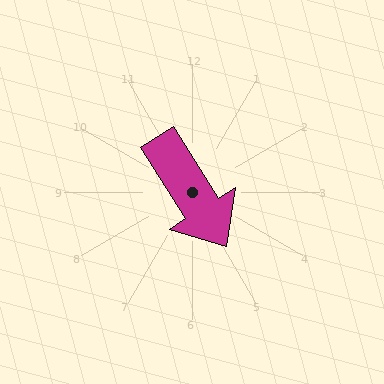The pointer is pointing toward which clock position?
Roughly 5 o'clock.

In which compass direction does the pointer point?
Southeast.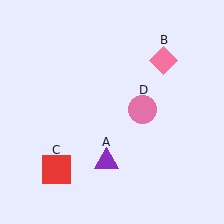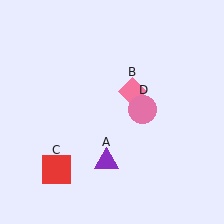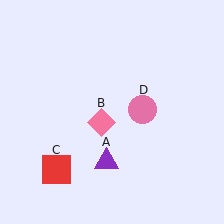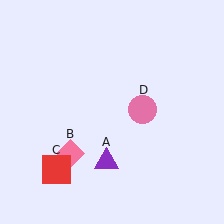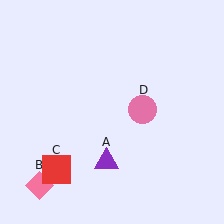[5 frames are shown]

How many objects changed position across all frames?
1 object changed position: pink diamond (object B).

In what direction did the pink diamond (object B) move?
The pink diamond (object B) moved down and to the left.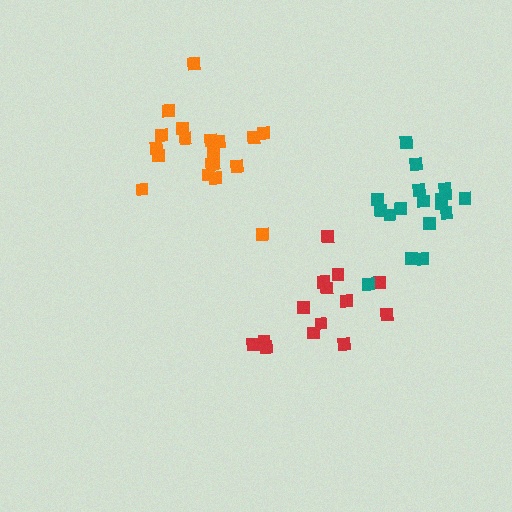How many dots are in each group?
Group 1: 14 dots, Group 2: 18 dots, Group 3: 19 dots (51 total).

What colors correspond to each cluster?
The clusters are colored: red, teal, orange.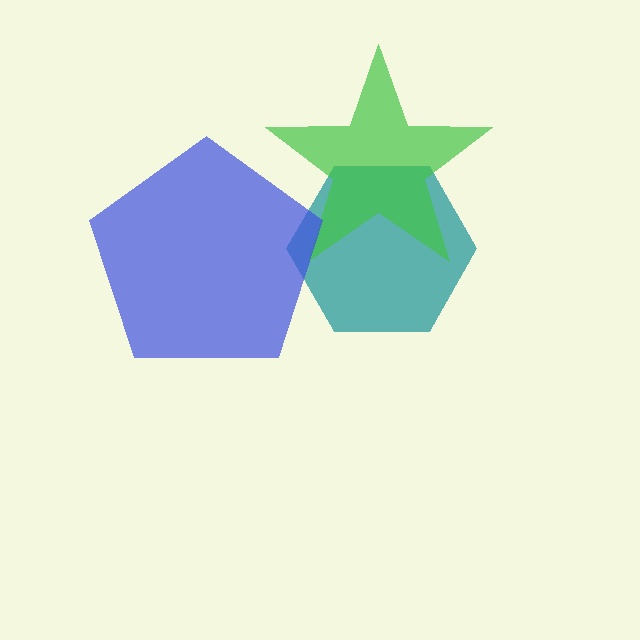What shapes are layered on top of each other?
The layered shapes are: a teal hexagon, a green star, a blue pentagon.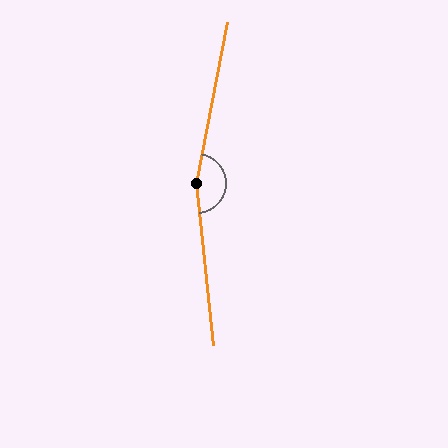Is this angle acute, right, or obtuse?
It is obtuse.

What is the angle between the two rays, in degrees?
Approximately 163 degrees.